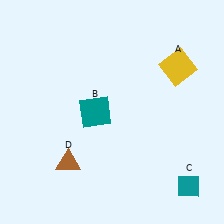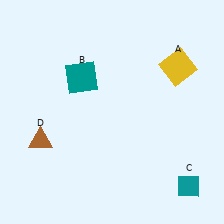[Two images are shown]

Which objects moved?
The objects that moved are: the teal square (B), the brown triangle (D).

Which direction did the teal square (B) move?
The teal square (B) moved up.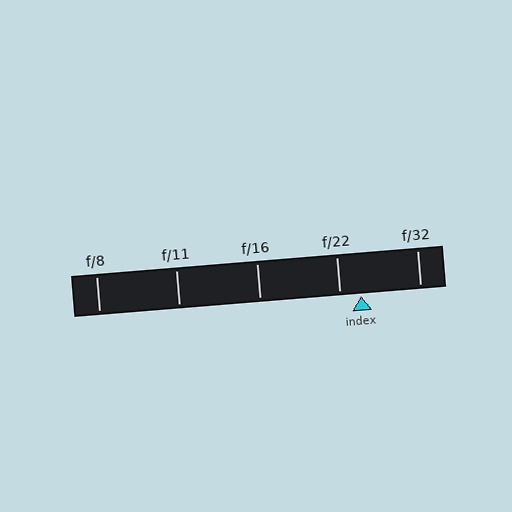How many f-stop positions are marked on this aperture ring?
There are 5 f-stop positions marked.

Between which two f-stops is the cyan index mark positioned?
The index mark is between f/22 and f/32.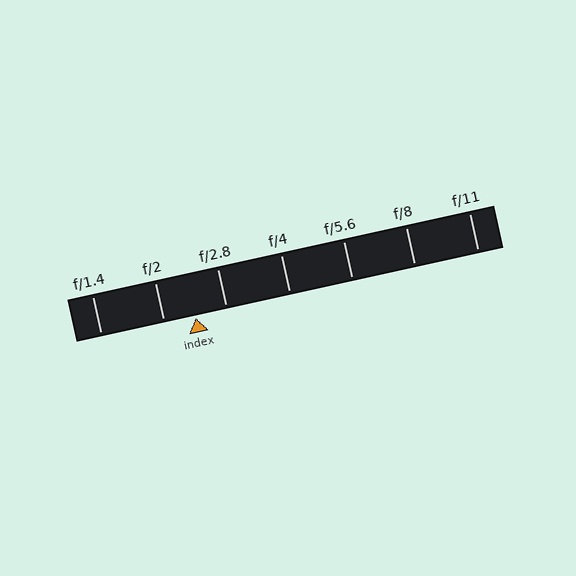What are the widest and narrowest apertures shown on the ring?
The widest aperture shown is f/1.4 and the narrowest is f/11.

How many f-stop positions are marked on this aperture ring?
There are 7 f-stop positions marked.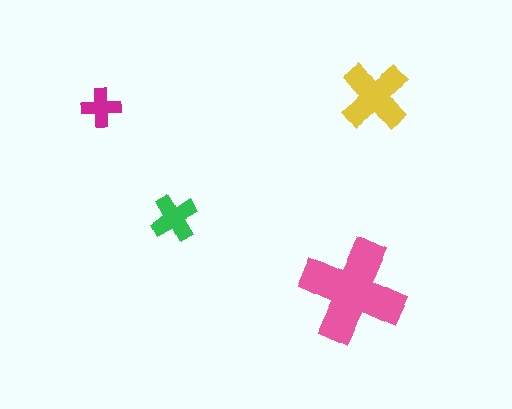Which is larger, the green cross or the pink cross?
The pink one.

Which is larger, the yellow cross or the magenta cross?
The yellow one.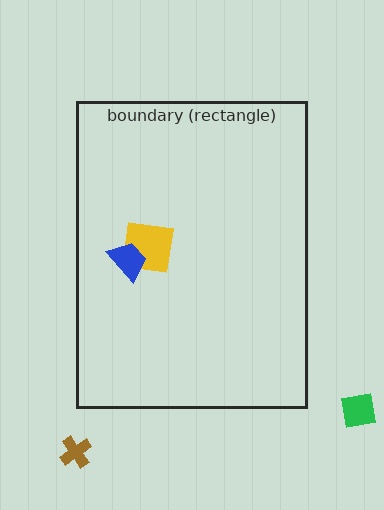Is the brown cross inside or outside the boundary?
Outside.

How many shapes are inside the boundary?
2 inside, 2 outside.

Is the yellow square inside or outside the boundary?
Inside.